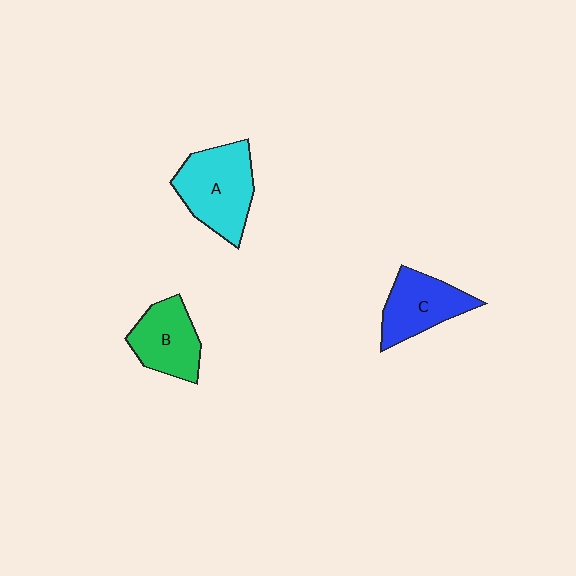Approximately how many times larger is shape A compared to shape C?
Approximately 1.3 times.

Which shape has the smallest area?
Shape B (green).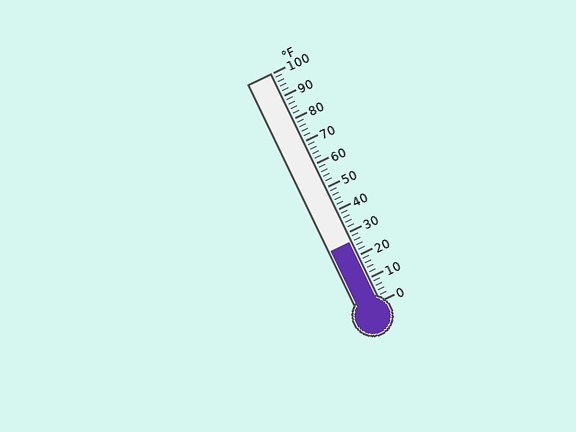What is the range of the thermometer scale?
The thermometer scale ranges from 0°F to 100°F.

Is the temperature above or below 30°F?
The temperature is below 30°F.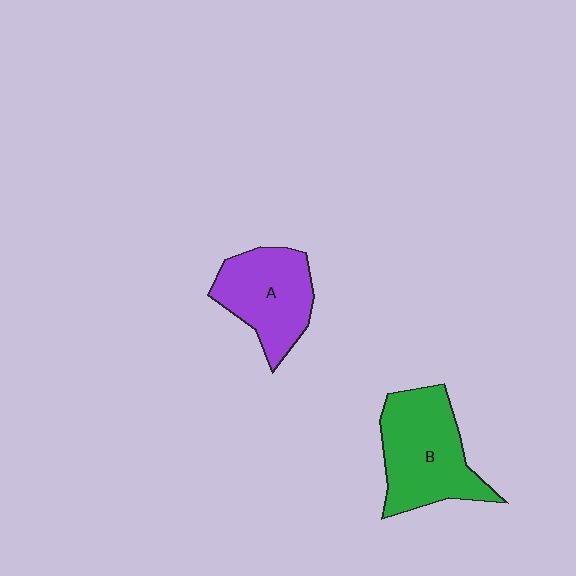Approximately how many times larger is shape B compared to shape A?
Approximately 1.2 times.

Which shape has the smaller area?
Shape A (purple).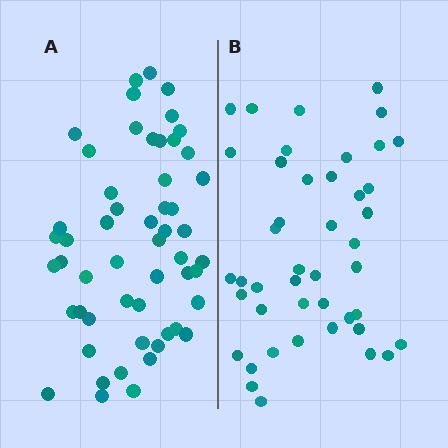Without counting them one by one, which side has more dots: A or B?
Region A (the left region) has more dots.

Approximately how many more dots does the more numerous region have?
Region A has roughly 10 or so more dots than region B.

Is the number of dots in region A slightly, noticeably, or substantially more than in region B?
Region A has only slightly more — the two regions are fairly close. The ratio is roughly 1.2 to 1.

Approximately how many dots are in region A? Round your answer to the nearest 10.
About 50 dots. (The exact count is 54, which rounds to 50.)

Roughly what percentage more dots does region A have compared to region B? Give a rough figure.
About 25% more.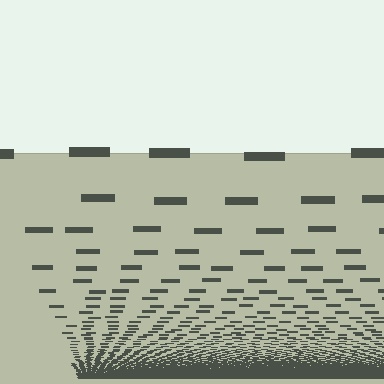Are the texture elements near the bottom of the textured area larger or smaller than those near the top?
Smaller. The gradient is inverted — elements near the bottom are smaller and denser.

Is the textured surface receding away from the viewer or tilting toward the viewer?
The surface appears to tilt toward the viewer. Texture elements get larger and sparser toward the top.